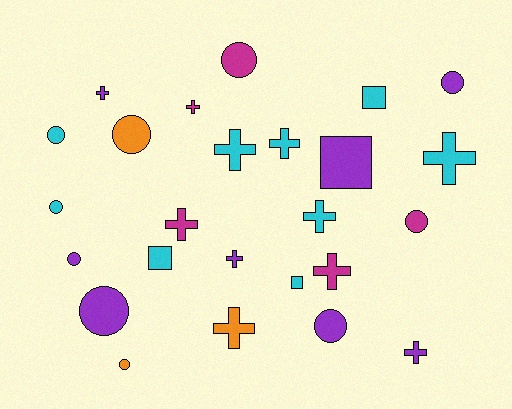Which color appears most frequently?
Cyan, with 9 objects.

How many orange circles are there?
There are 2 orange circles.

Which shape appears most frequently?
Cross, with 11 objects.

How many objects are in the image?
There are 25 objects.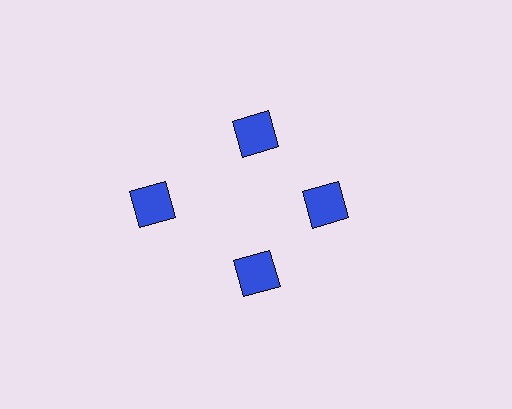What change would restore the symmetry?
The symmetry would be restored by moving it inward, back onto the ring so that all 4 squares sit at equal angles and equal distance from the center.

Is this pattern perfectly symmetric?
No. The 4 blue squares are arranged in a ring, but one element near the 9 o'clock position is pushed outward from the center, breaking the 4-fold rotational symmetry.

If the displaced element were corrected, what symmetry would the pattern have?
It would have 4-fold rotational symmetry — the pattern would map onto itself every 90 degrees.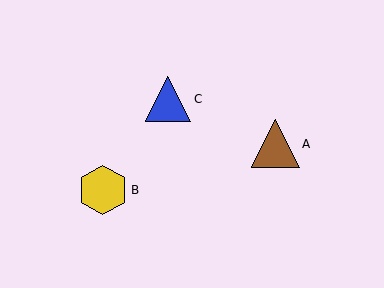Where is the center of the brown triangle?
The center of the brown triangle is at (275, 144).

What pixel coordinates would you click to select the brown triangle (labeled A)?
Click at (275, 144) to select the brown triangle A.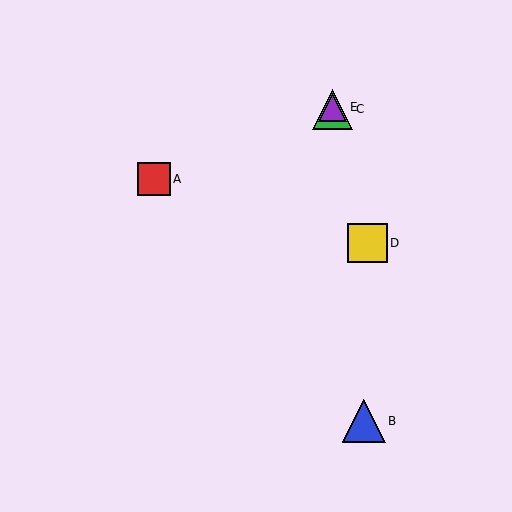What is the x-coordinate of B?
Object B is at x≈364.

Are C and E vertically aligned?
Yes, both are at x≈333.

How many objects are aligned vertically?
2 objects (C, E) are aligned vertically.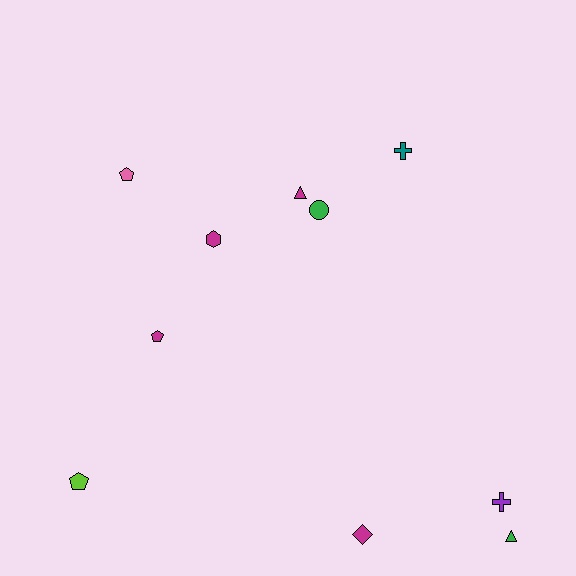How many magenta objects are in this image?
There are 4 magenta objects.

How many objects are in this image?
There are 10 objects.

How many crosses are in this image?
There are 2 crosses.